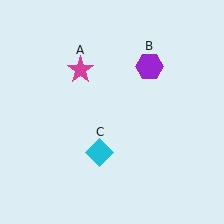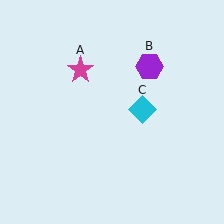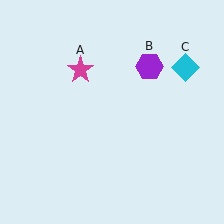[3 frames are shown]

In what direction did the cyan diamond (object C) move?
The cyan diamond (object C) moved up and to the right.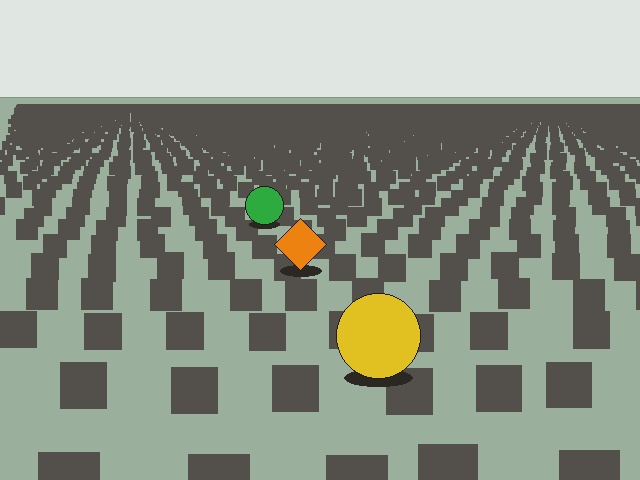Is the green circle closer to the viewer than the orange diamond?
No. The orange diamond is closer — you can tell from the texture gradient: the ground texture is coarser near it.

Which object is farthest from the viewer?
The green circle is farthest from the viewer. It appears smaller and the ground texture around it is denser.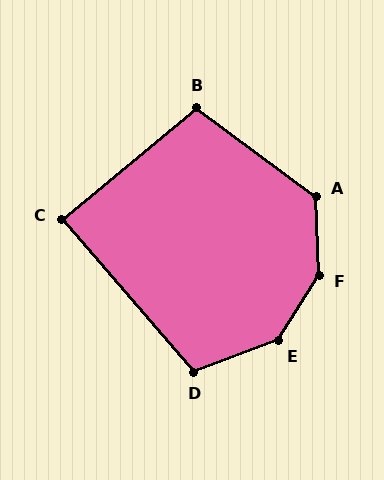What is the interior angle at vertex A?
Approximately 128 degrees (obtuse).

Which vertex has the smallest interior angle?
C, at approximately 89 degrees.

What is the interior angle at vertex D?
Approximately 110 degrees (obtuse).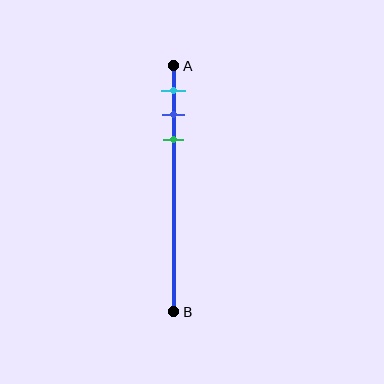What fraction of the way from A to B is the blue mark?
The blue mark is approximately 20% (0.2) of the way from A to B.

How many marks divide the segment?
There are 3 marks dividing the segment.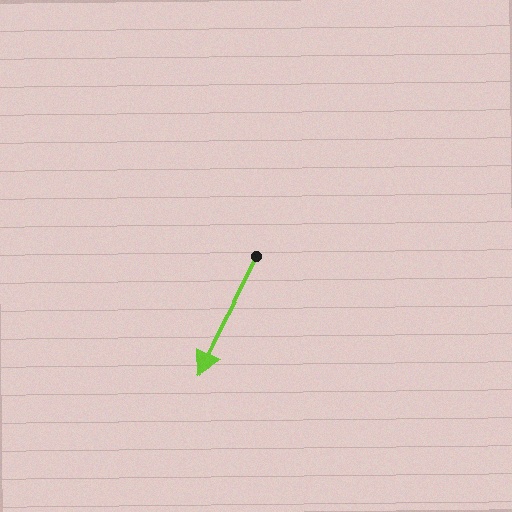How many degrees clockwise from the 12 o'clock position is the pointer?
Approximately 207 degrees.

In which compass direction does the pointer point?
Southwest.